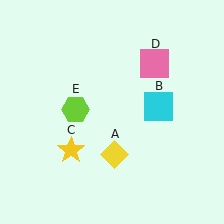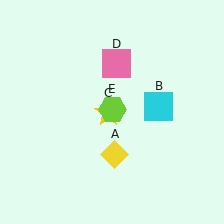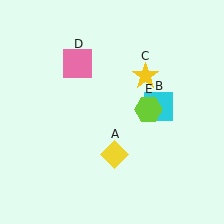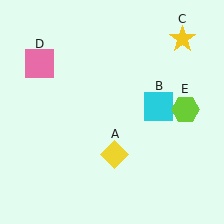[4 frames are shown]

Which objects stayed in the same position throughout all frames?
Yellow diamond (object A) and cyan square (object B) remained stationary.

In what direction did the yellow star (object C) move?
The yellow star (object C) moved up and to the right.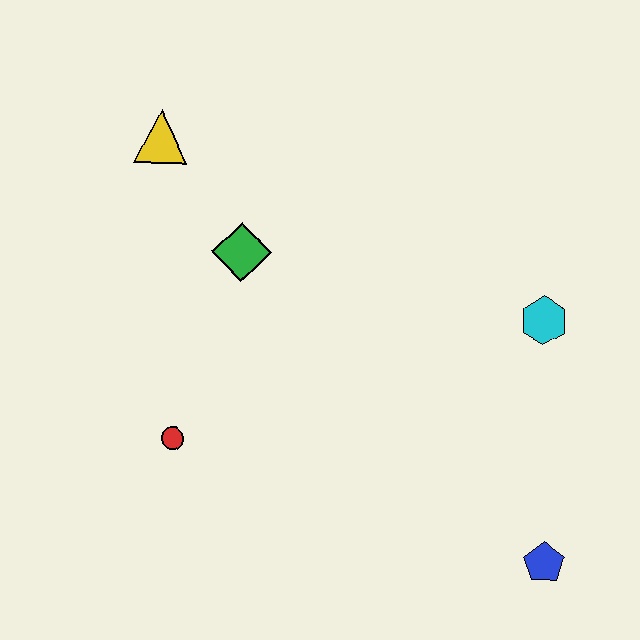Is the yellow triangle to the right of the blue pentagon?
No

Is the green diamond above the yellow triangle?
No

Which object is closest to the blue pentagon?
The cyan hexagon is closest to the blue pentagon.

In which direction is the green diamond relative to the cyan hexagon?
The green diamond is to the left of the cyan hexagon.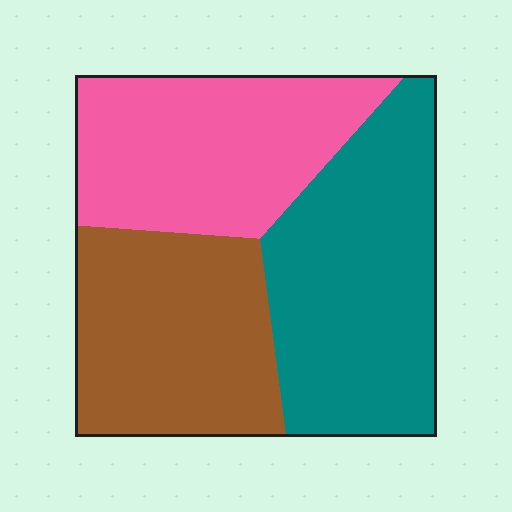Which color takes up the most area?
Teal, at roughly 40%.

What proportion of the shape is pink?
Pink takes up about one third (1/3) of the shape.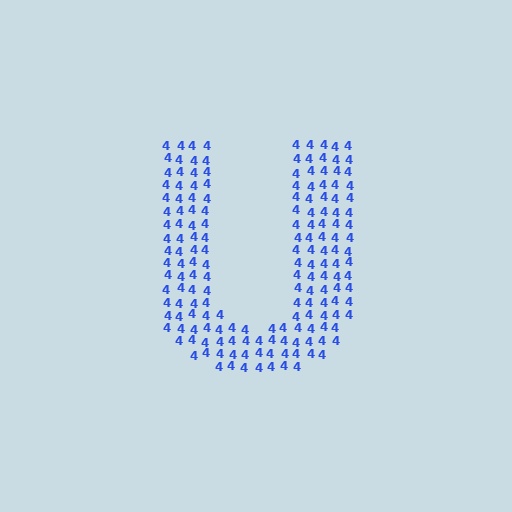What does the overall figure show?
The overall figure shows the letter U.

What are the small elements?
The small elements are digit 4's.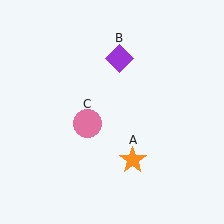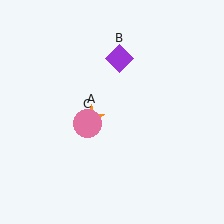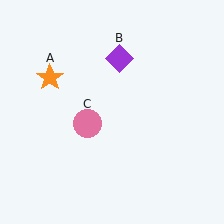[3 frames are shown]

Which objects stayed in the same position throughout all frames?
Purple diamond (object B) and pink circle (object C) remained stationary.